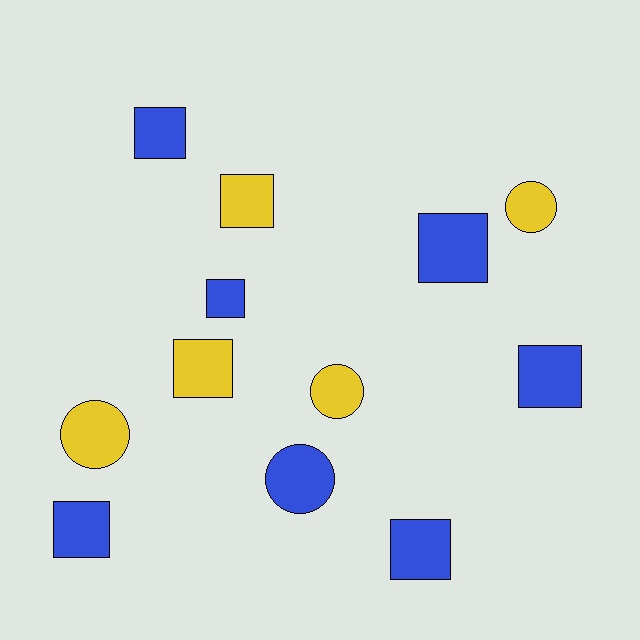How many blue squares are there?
There are 6 blue squares.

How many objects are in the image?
There are 12 objects.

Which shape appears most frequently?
Square, with 8 objects.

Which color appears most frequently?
Blue, with 7 objects.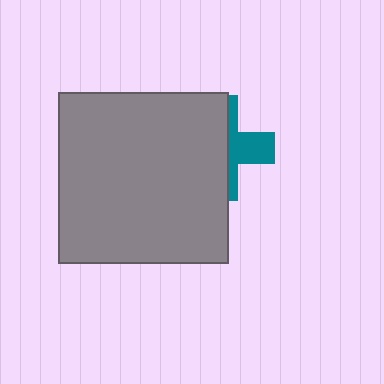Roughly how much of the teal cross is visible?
A small part of it is visible (roughly 36%).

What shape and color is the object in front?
The object in front is a gray square.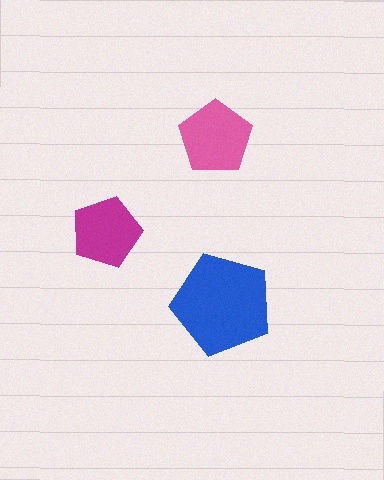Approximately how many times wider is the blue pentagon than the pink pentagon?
About 1.5 times wider.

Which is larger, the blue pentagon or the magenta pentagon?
The blue one.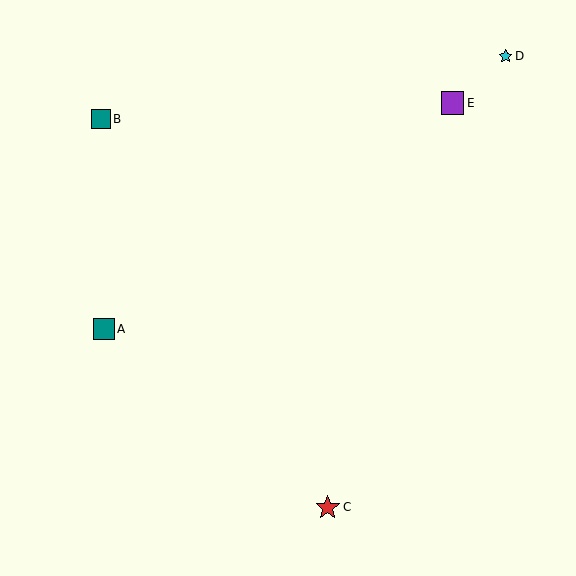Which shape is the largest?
The red star (labeled C) is the largest.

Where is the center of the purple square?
The center of the purple square is at (452, 103).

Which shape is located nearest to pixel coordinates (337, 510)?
The red star (labeled C) at (328, 507) is nearest to that location.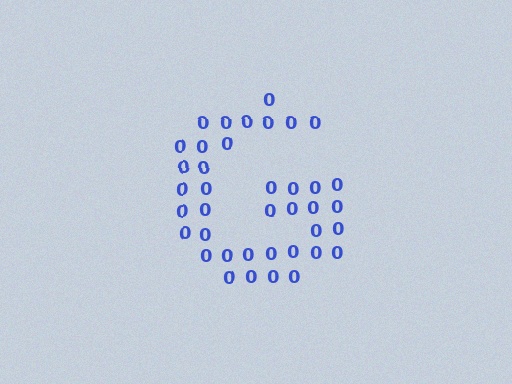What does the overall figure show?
The overall figure shows the letter G.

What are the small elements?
The small elements are digit 0's.